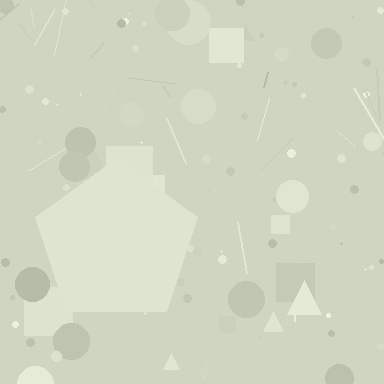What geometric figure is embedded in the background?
A pentagon is embedded in the background.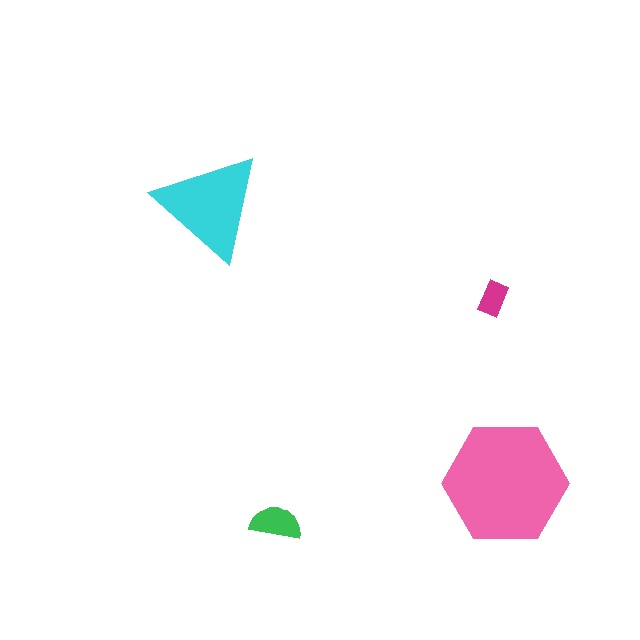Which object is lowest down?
The green semicircle is bottommost.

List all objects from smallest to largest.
The magenta rectangle, the green semicircle, the cyan triangle, the pink hexagon.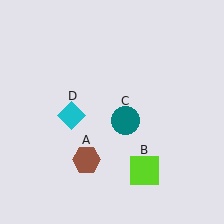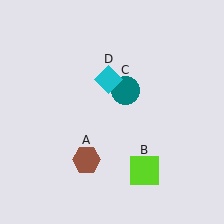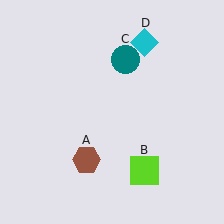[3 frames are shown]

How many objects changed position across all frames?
2 objects changed position: teal circle (object C), cyan diamond (object D).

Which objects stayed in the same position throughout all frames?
Brown hexagon (object A) and lime square (object B) remained stationary.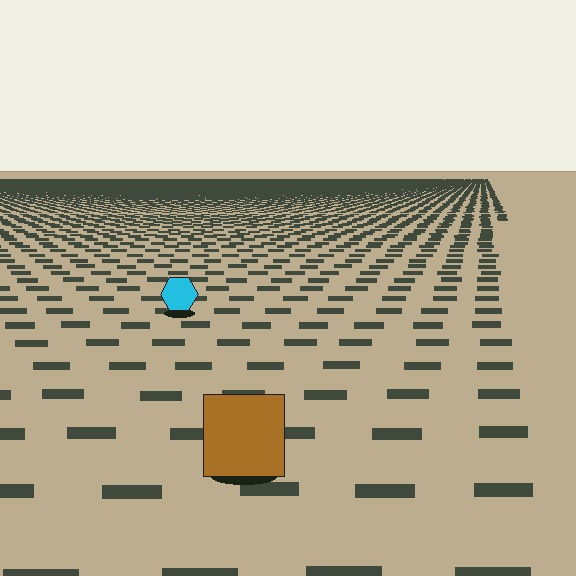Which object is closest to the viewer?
The brown square is closest. The texture marks near it are larger and more spread out.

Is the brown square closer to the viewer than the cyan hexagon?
Yes. The brown square is closer — you can tell from the texture gradient: the ground texture is coarser near it.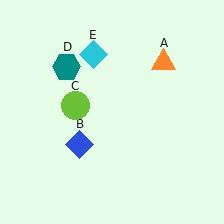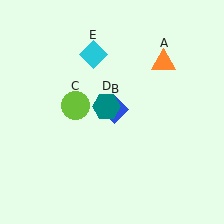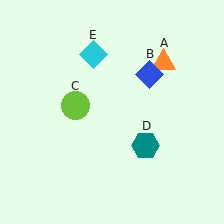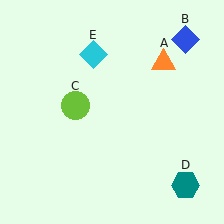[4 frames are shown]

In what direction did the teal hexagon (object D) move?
The teal hexagon (object D) moved down and to the right.